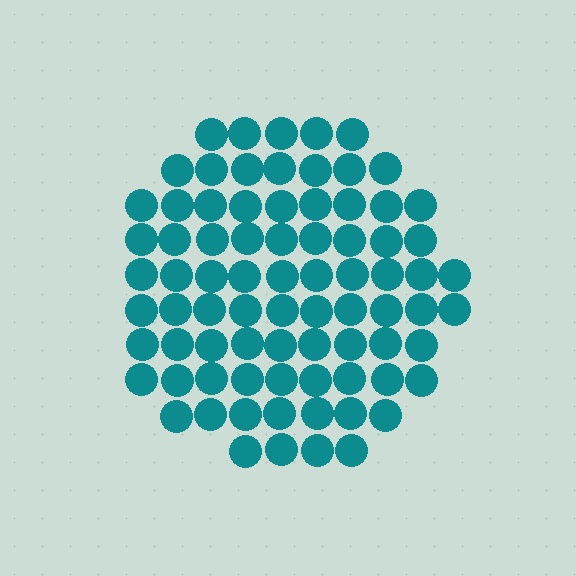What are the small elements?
The small elements are circles.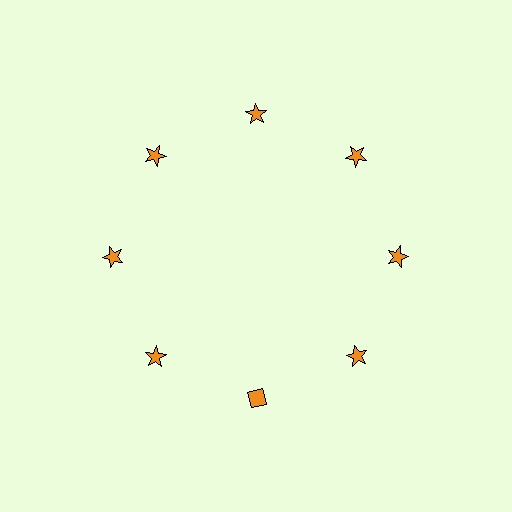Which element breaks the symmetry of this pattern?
The orange diamond at roughly the 6 o'clock position breaks the symmetry. All other shapes are orange stars.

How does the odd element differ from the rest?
It has a different shape: diamond instead of star.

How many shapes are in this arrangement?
There are 8 shapes arranged in a ring pattern.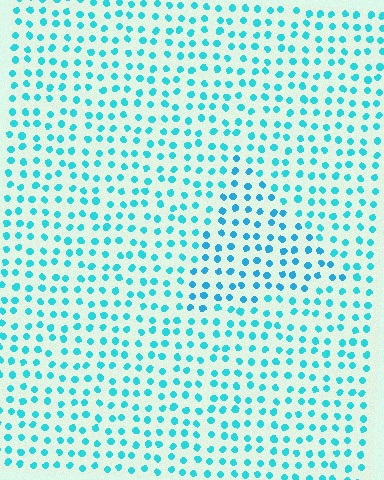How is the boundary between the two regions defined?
The boundary is defined purely by a slight shift in hue (about 16 degrees). Spacing, size, and orientation are identical on both sides.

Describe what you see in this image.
The image is filled with small cyan elements in a uniform arrangement. A triangle-shaped region is visible where the elements are tinted to a slightly different hue, forming a subtle color boundary.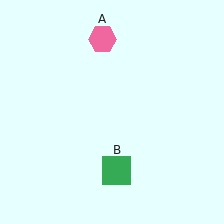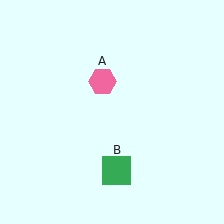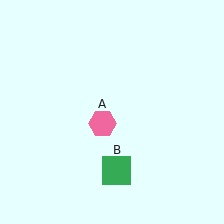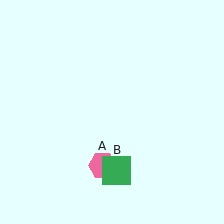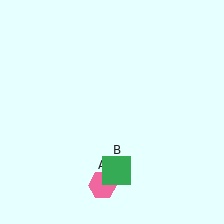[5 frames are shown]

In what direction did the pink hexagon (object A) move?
The pink hexagon (object A) moved down.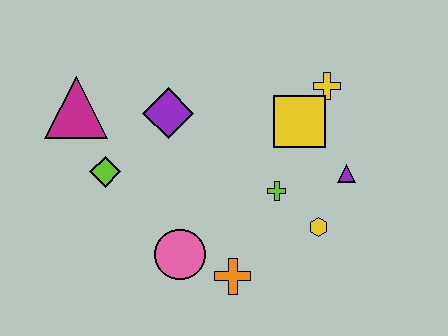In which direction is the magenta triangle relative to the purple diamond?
The magenta triangle is to the left of the purple diamond.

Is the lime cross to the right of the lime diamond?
Yes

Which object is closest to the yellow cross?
The yellow square is closest to the yellow cross.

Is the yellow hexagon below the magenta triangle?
Yes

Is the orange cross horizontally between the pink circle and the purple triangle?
Yes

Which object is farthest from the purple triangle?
The magenta triangle is farthest from the purple triangle.